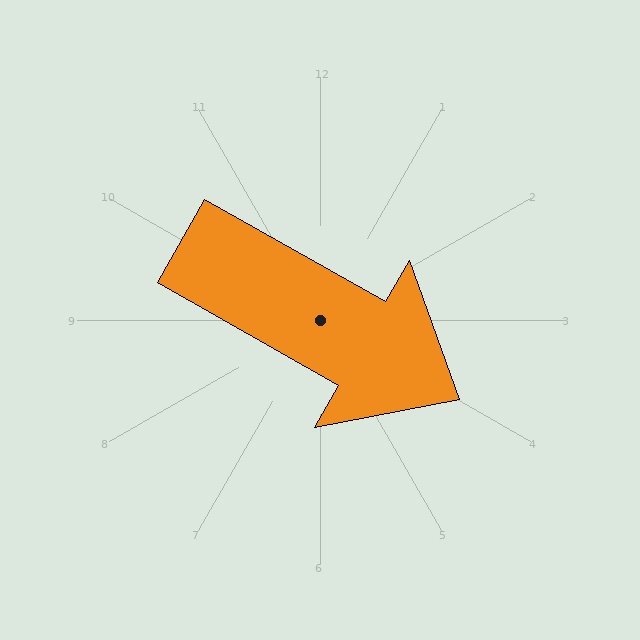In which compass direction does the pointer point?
Southeast.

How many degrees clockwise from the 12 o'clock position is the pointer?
Approximately 120 degrees.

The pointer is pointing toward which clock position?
Roughly 4 o'clock.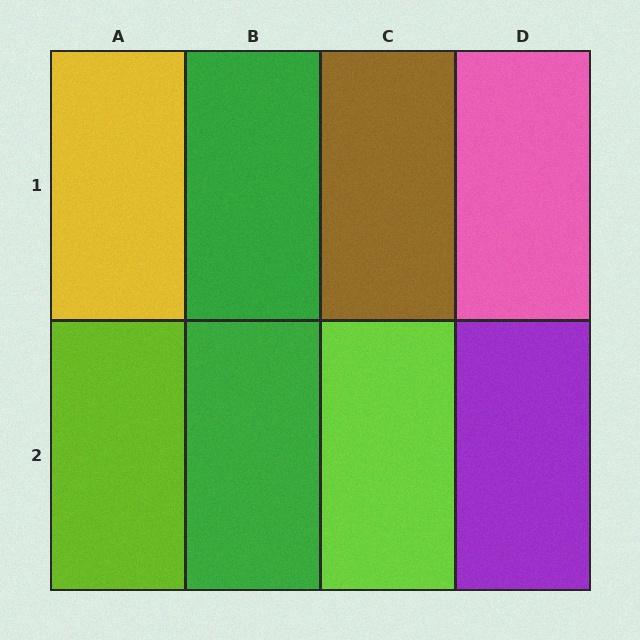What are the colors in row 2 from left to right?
Lime, green, lime, purple.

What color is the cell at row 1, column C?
Brown.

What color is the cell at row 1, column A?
Yellow.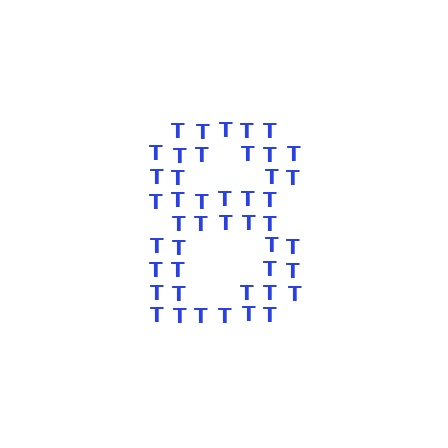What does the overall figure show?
The overall figure shows the digit 8.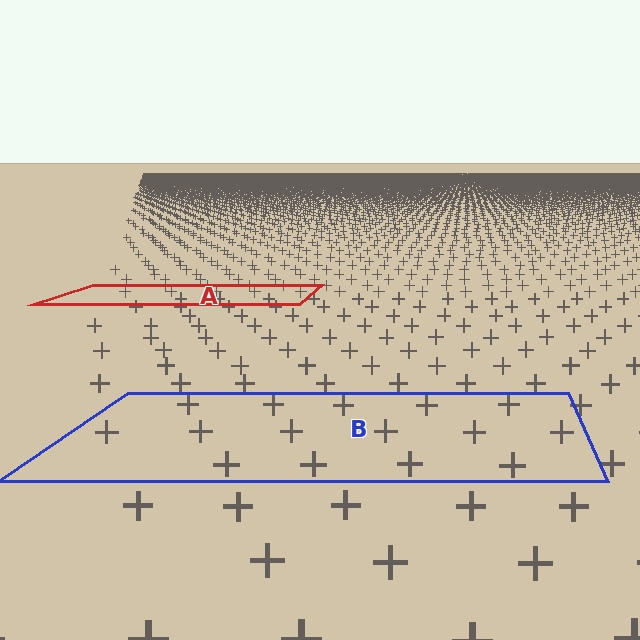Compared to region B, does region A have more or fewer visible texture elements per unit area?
Region A has more texture elements per unit area — they are packed more densely because it is farther away.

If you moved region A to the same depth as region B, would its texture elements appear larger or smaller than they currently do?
They would appear larger. At a closer depth, the same texture elements are projected at a bigger on-screen size.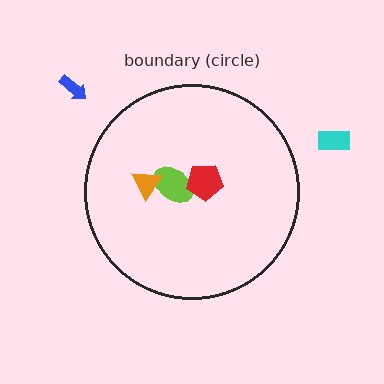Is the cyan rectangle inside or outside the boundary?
Outside.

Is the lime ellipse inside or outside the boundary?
Inside.